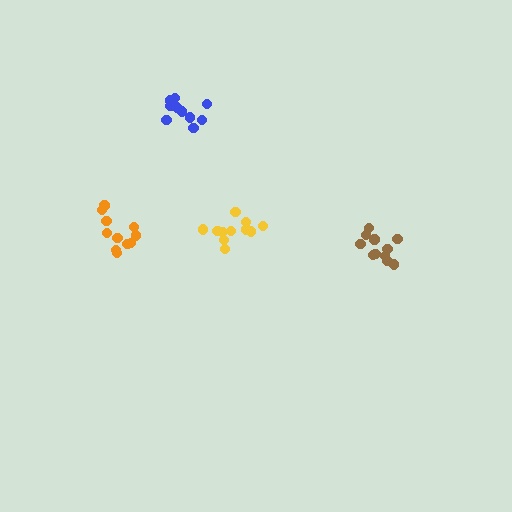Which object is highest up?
The blue cluster is topmost.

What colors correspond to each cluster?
The clusters are colored: blue, brown, orange, yellow.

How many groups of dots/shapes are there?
There are 4 groups.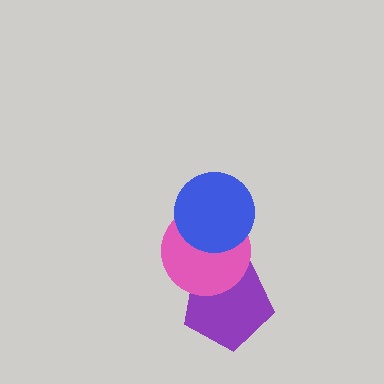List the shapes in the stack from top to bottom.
From top to bottom: the blue circle, the pink circle, the purple pentagon.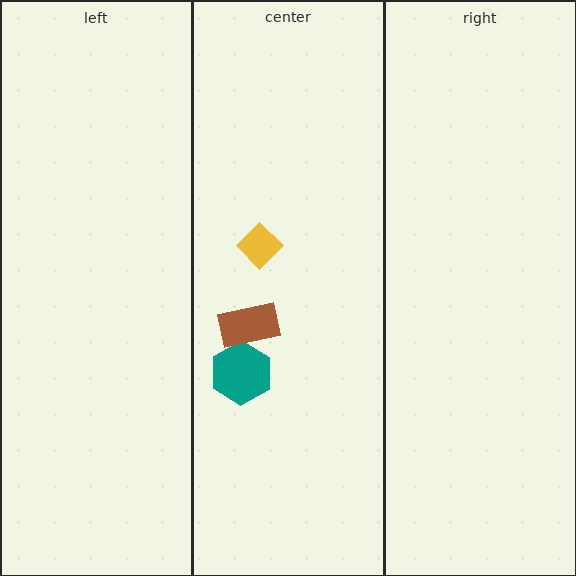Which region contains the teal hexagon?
The center region.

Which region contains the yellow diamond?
The center region.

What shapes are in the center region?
The yellow diamond, the teal hexagon, the brown rectangle.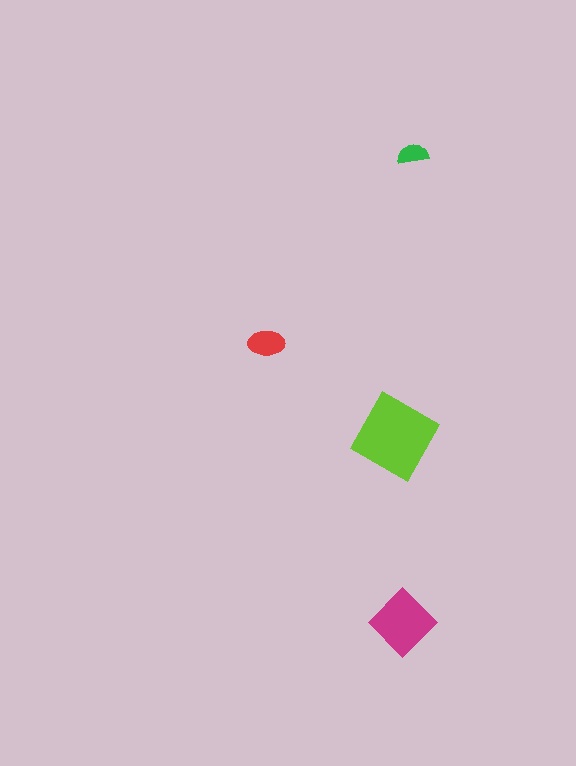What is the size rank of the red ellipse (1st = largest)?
3rd.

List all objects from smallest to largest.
The green semicircle, the red ellipse, the magenta diamond, the lime square.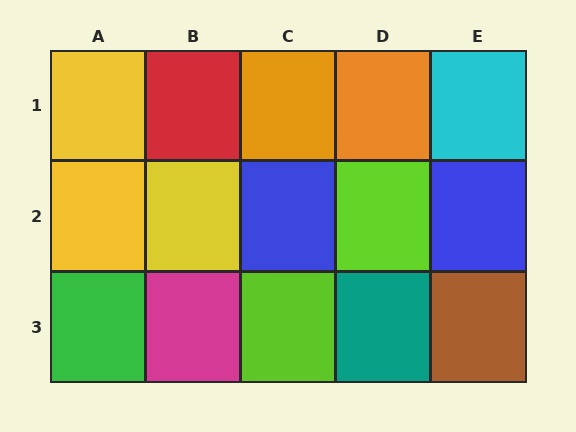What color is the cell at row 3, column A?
Green.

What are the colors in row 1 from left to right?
Yellow, red, orange, orange, cyan.